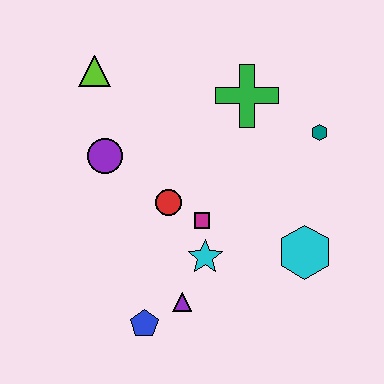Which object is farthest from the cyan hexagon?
The lime triangle is farthest from the cyan hexagon.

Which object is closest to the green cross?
The teal hexagon is closest to the green cross.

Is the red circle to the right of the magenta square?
No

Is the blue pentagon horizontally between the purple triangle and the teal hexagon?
No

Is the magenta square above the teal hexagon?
No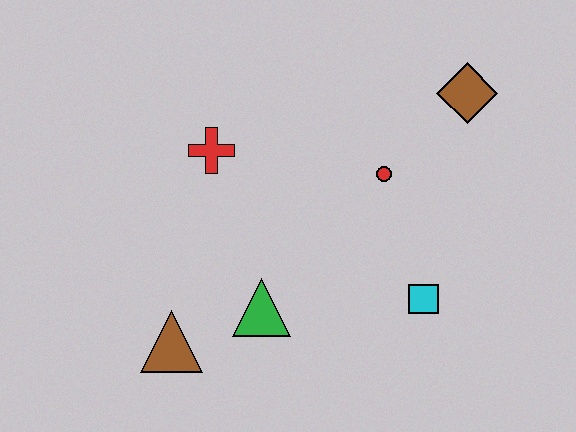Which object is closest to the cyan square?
The red circle is closest to the cyan square.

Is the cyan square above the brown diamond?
No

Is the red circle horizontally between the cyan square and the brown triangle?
Yes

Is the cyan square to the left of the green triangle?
No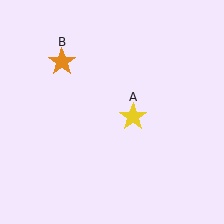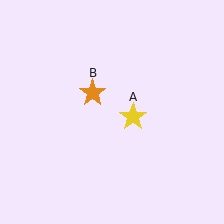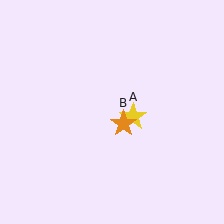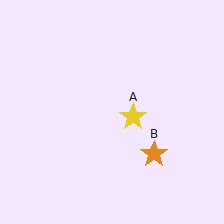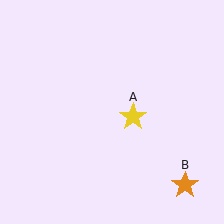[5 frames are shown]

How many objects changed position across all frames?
1 object changed position: orange star (object B).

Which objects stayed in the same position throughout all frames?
Yellow star (object A) remained stationary.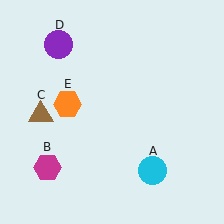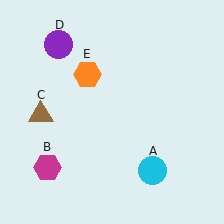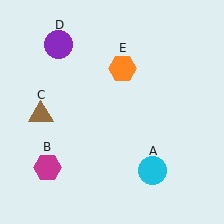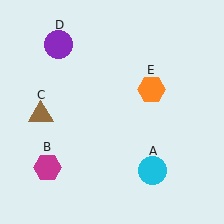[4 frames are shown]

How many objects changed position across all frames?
1 object changed position: orange hexagon (object E).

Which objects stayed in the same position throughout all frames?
Cyan circle (object A) and magenta hexagon (object B) and brown triangle (object C) and purple circle (object D) remained stationary.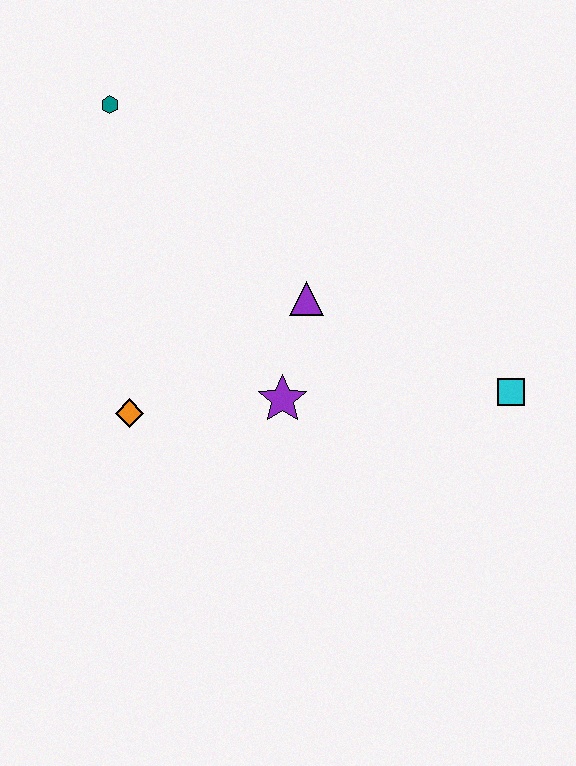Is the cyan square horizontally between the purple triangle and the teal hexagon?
No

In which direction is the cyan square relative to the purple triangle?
The cyan square is to the right of the purple triangle.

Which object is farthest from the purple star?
The teal hexagon is farthest from the purple star.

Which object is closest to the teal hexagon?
The purple triangle is closest to the teal hexagon.